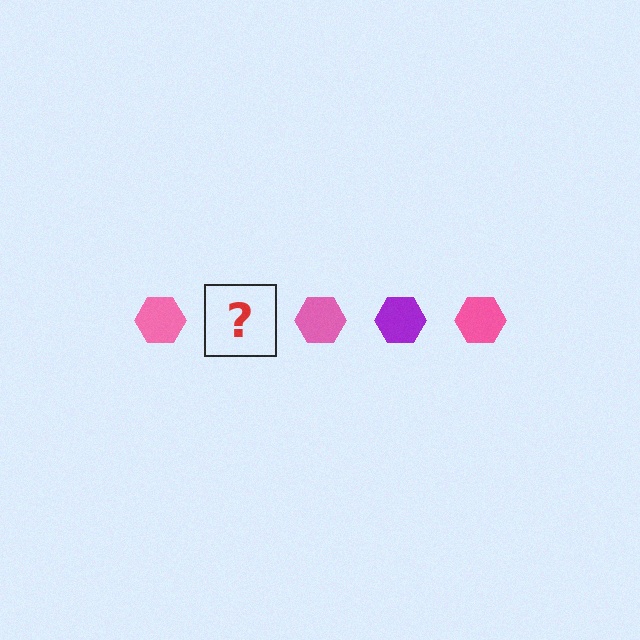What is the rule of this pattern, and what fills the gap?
The rule is that the pattern cycles through pink, purple hexagons. The gap should be filled with a purple hexagon.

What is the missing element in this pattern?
The missing element is a purple hexagon.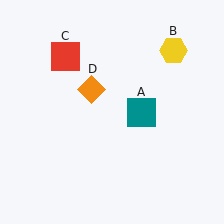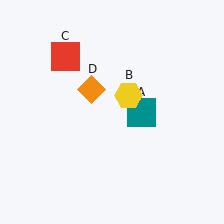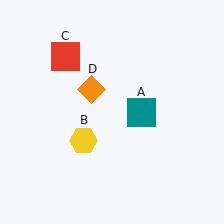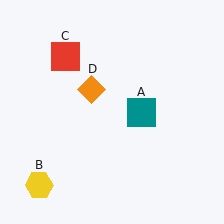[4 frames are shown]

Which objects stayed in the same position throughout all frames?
Teal square (object A) and red square (object C) and orange diamond (object D) remained stationary.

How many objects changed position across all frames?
1 object changed position: yellow hexagon (object B).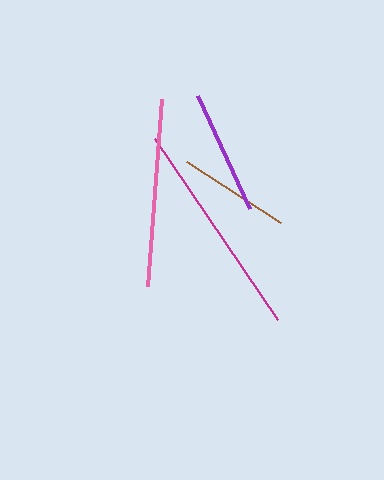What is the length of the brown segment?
The brown segment is approximately 111 pixels long.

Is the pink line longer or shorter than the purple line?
The pink line is longer than the purple line.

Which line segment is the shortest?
The brown line is the shortest at approximately 111 pixels.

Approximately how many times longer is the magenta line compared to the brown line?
The magenta line is approximately 2.0 times the length of the brown line.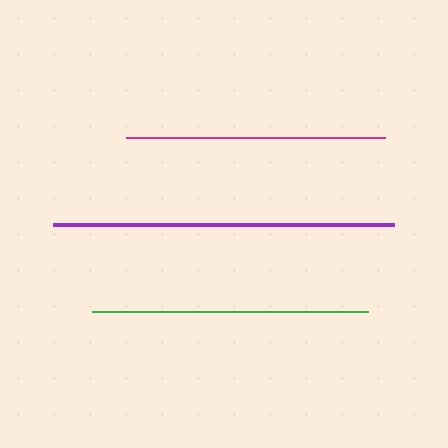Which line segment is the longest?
The purple line is the longest at approximately 341 pixels.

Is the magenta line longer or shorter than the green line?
The green line is longer than the magenta line.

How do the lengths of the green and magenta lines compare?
The green and magenta lines are approximately the same length.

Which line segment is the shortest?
The magenta line is the shortest at approximately 259 pixels.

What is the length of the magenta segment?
The magenta segment is approximately 259 pixels long.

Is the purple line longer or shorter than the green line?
The purple line is longer than the green line.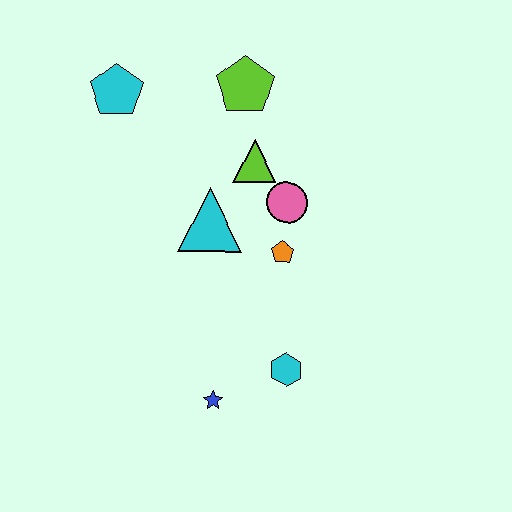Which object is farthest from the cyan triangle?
The blue star is farthest from the cyan triangle.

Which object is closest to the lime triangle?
The pink circle is closest to the lime triangle.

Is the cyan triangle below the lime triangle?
Yes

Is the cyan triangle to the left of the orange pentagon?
Yes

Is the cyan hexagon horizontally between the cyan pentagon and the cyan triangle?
No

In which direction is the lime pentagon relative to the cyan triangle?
The lime pentagon is above the cyan triangle.